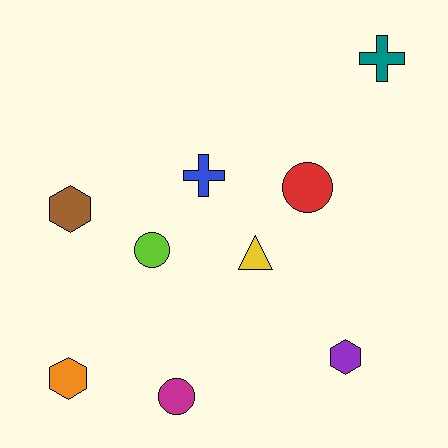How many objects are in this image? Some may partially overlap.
There are 9 objects.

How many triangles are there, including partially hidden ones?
There is 1 triangle.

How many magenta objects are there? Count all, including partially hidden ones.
There is 1 magenta object.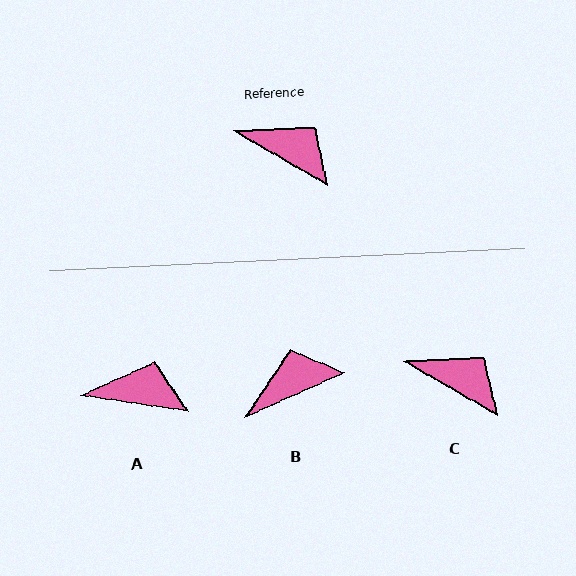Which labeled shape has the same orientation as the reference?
C.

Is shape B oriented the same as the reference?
No, it is off by about 54 degrees.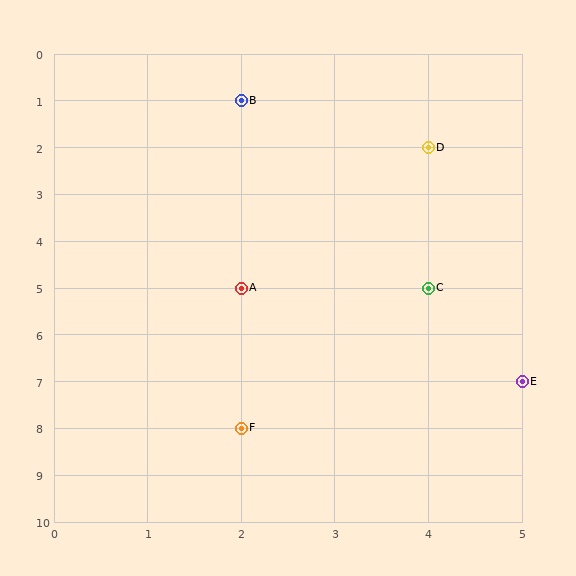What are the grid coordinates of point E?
Point E is at grid coordinates (5, 7).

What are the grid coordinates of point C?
Point C is at grid coordinates (4, 5).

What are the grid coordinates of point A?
Point A is at grid coordinates (2, 5).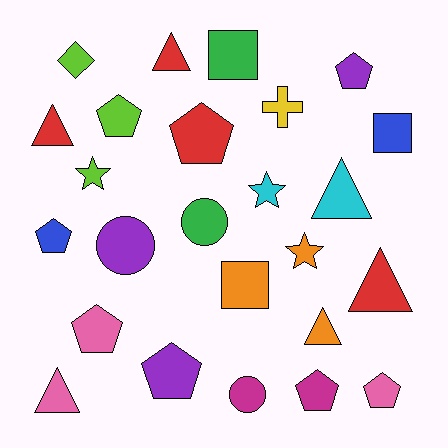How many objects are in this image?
There are 25 objects.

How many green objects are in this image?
There are 2 green objects.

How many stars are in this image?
There are 3 stars.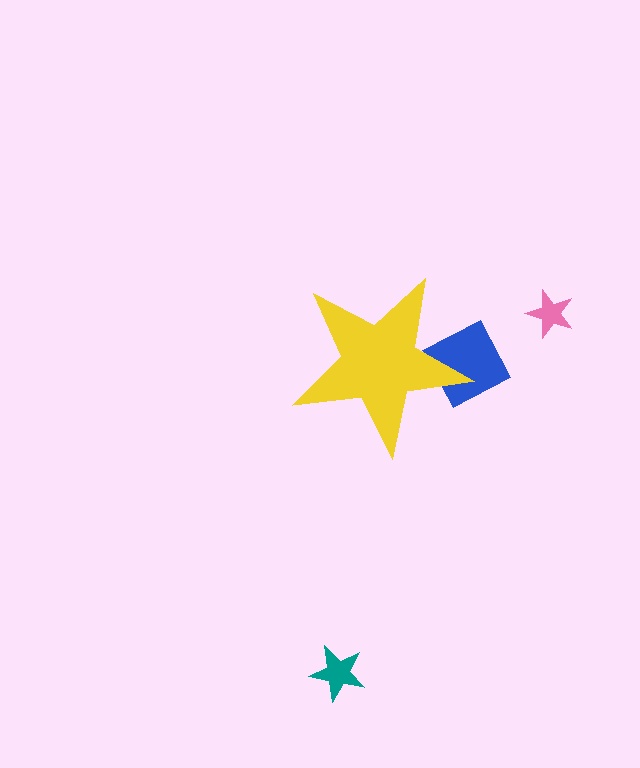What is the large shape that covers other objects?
A yellow star.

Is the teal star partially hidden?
No, the teal star is fully visible.